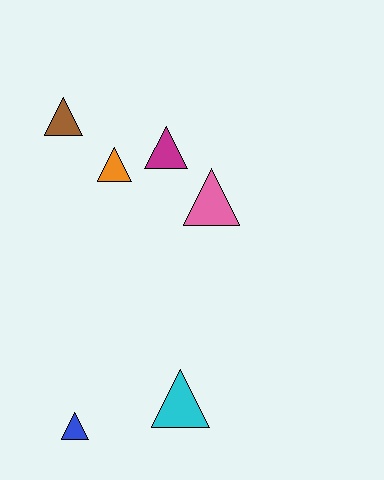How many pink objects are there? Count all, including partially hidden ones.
There is 1 pink object.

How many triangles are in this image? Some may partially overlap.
There are 6 triangles.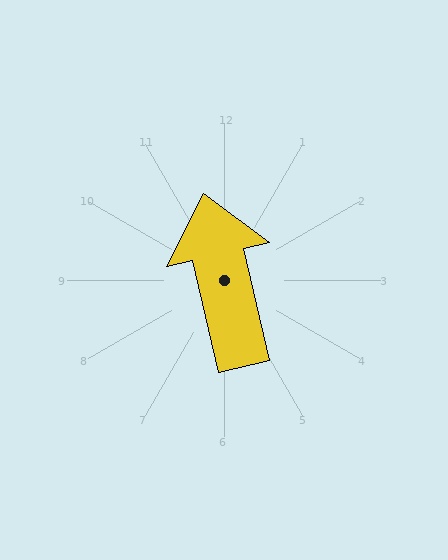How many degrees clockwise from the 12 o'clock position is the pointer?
Approximately 347 degrees.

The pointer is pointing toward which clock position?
Roughly 12 o'clock.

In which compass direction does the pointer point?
North.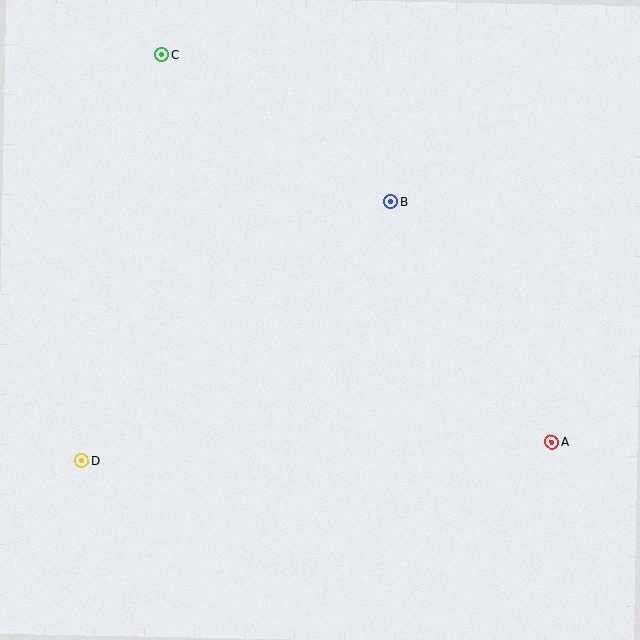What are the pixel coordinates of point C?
Point C is at (162, 54).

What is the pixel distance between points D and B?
The distance between D and B is 403 pixels.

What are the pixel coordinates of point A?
Point A is at (551, 442).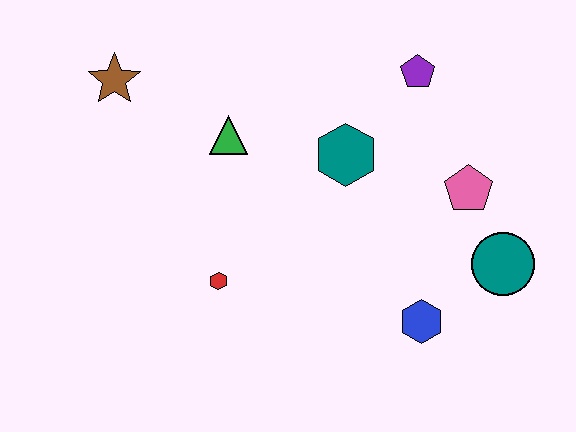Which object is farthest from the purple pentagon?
The brown star is farthest from the purple pentagon.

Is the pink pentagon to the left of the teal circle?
Yes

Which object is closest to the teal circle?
The pink pentagon is closest to the teal circle.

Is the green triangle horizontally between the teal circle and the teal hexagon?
No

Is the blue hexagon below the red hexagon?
Yes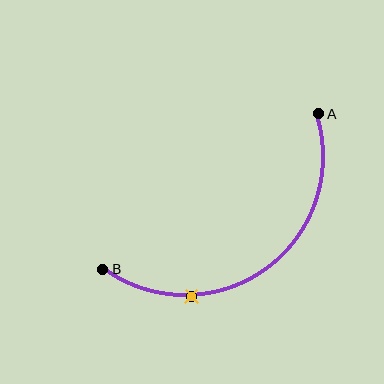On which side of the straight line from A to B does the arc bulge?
The arc bulges below and to the right of the straight line connecting A and B.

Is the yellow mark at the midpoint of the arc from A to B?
No. The yellow mark lies on the arc but is closer to endpoint B. The arc midpoint would be at the point on the curve equidistant along the arc from both A and B.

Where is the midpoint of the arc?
The arc midpoint is the point on the curve farthest from the straight line joining A and B. It sits below and to the right of that line.